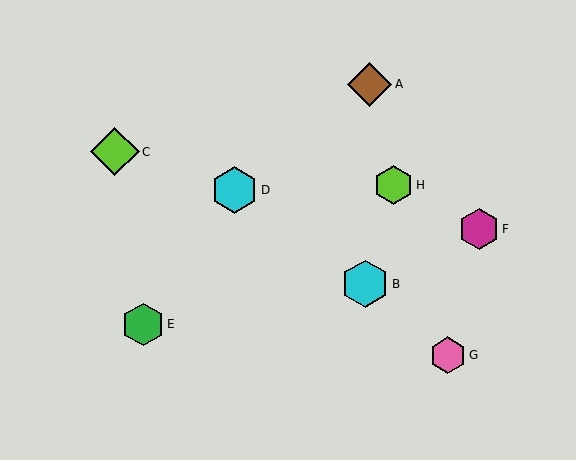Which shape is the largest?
The lime diamond (labeled C) is the largest.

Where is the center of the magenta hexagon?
The center of the magenta hexagon is at (479, 229).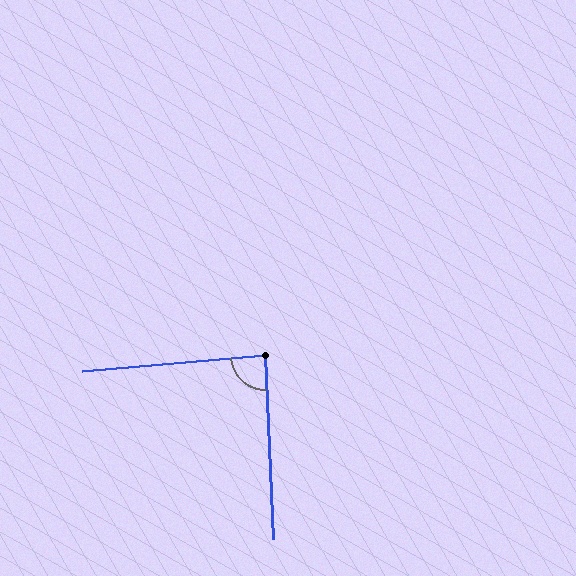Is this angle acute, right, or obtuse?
It is approximately a right angle.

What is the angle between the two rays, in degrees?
Approximately 87 degrees.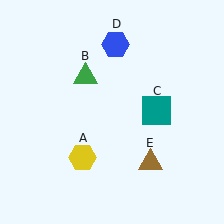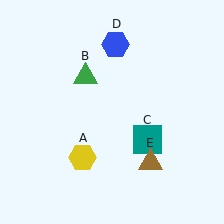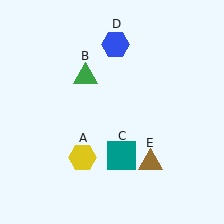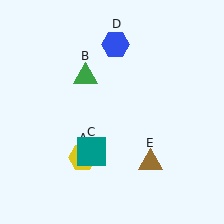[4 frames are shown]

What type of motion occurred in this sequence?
The teal square (object C) rotated clockwise around the center of the scene.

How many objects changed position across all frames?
1 object changed position: teal square (object C).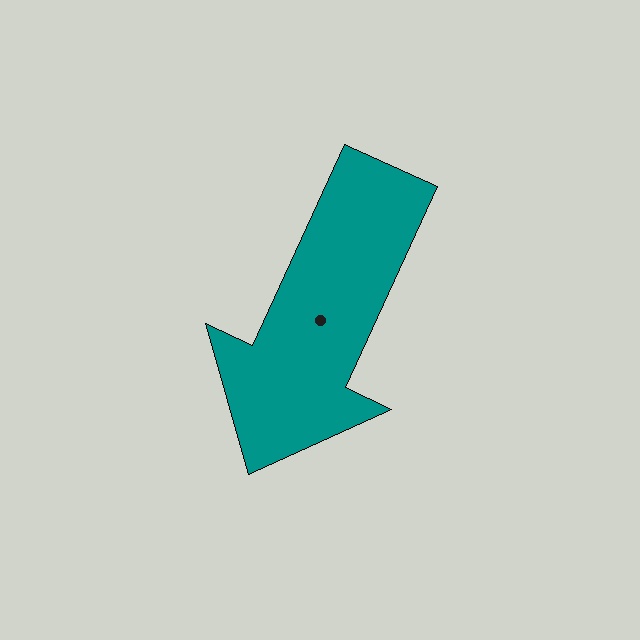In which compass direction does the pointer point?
Southwest.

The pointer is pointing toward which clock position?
Roughly 7 o'clock.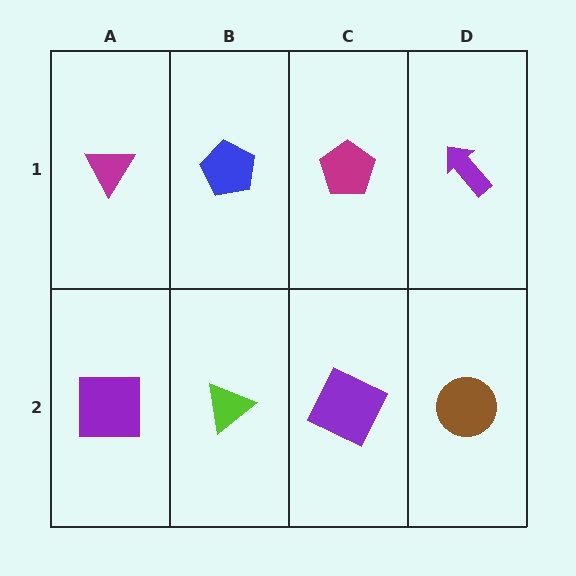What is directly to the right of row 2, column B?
A purple square.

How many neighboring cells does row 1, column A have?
2.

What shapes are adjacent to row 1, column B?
A lime triangle (row 2, column B), a magenta triangle (row 1, column A), a magenta pentagon (row 1, column C).